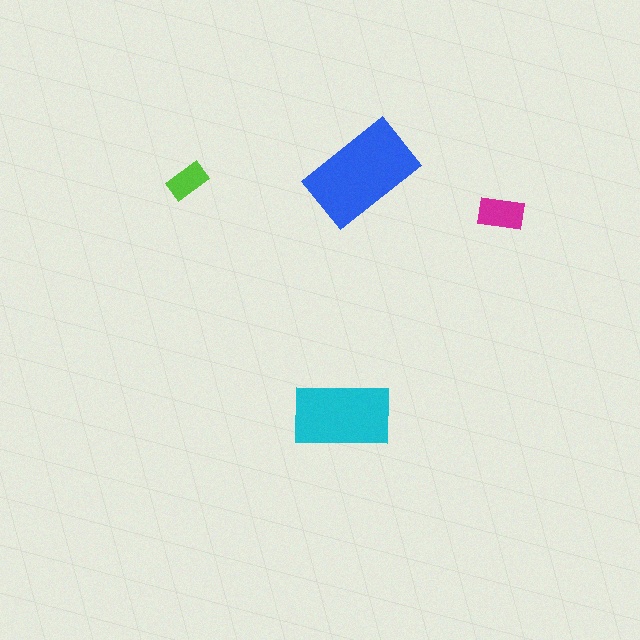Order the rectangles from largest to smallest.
the blue one, the cyan one, the magenta one, the lime one.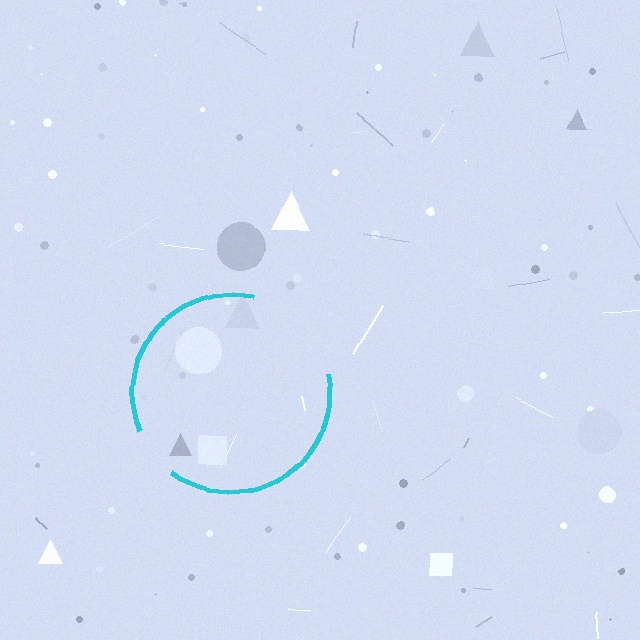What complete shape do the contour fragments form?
The contour fragments form a circle.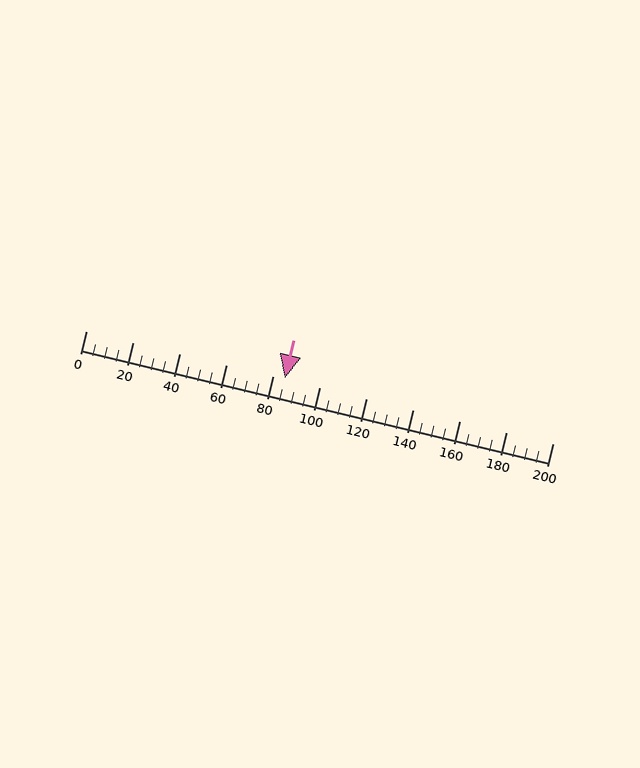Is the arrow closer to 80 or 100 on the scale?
The arrow is closer to 80.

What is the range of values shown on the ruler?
The ruler shows values from 0 to 200.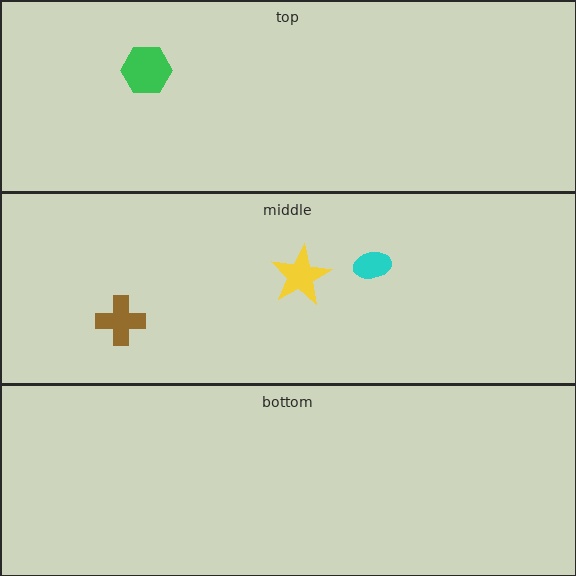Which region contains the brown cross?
The middle region.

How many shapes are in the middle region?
3.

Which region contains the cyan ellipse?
The middle region.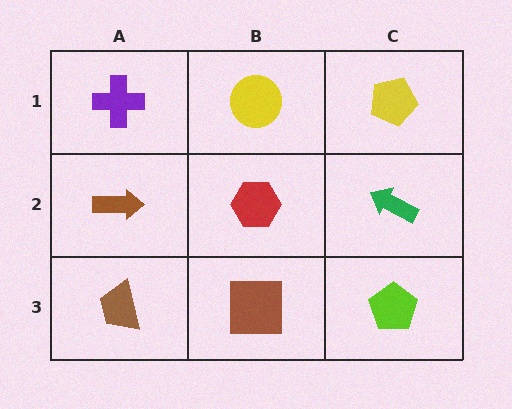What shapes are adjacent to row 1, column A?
A brown arrow (row 2, column A), a yellow circle (row 1, column B).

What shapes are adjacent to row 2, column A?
A purple cross (row 1, column A), a brown trapezoid (row 3, column A), a red hexagon (row 2, column B).